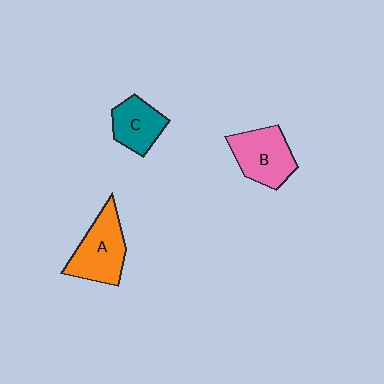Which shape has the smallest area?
Shape C (teal).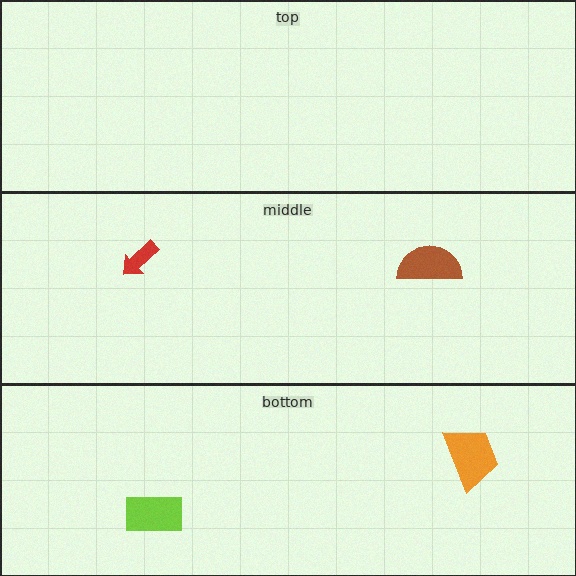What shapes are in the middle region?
The red arrow, the brown semicircle.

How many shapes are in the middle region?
2.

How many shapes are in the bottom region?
2.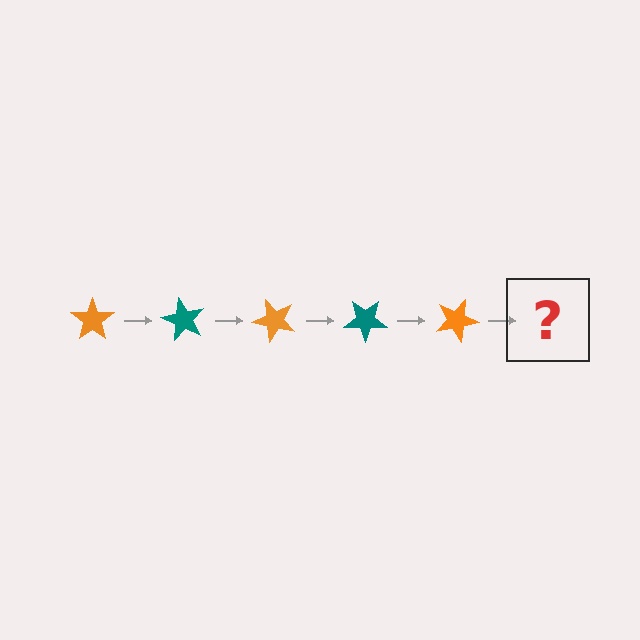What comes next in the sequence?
The next element should be a teal star, rotated 300 degrees from the start.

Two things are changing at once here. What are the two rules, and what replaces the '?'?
The two rules are that it rotates 60 degrees each step and the color cycles through orange and teal. The '?' should be a teal star, rotated 300 degrees from the start.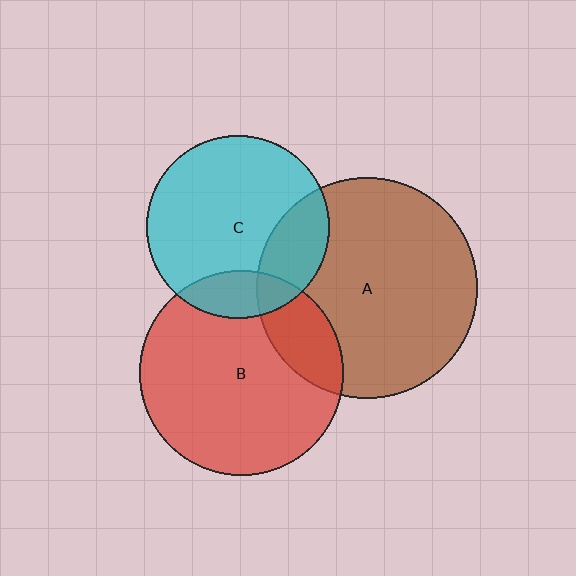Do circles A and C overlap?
Yes.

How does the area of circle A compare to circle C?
Approximately 1.5 times.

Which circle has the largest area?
Circle A (brown).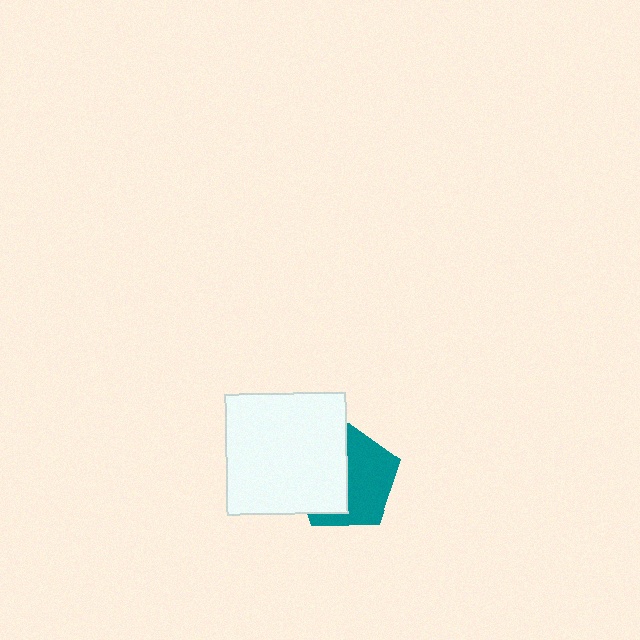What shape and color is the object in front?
The object in front is a white square.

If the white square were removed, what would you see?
You would see the complete teal pentagon.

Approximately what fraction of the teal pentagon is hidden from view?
Roughly 49% of the teal pentagon is hidden behind the white square.